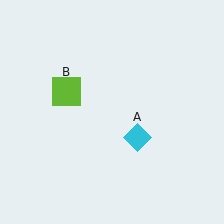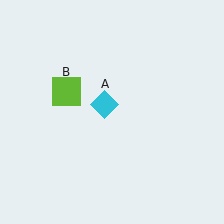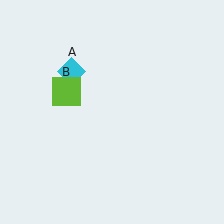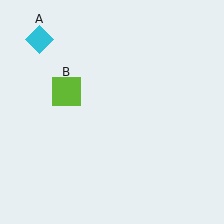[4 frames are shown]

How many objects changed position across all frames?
1 object changed position: cyan diamond (object A).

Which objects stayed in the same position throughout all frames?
Lime square (object B) remained stationary.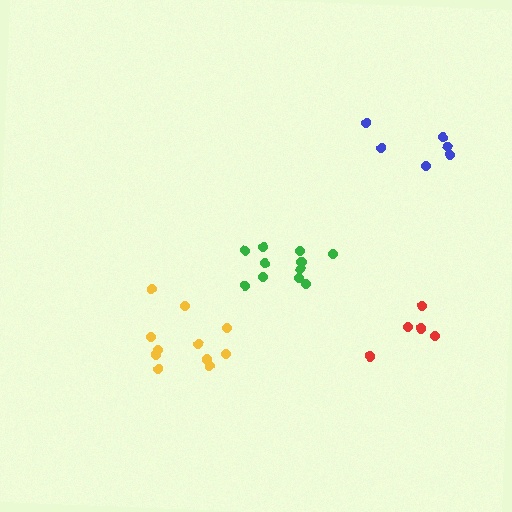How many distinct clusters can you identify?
There are 4 distinct clusters.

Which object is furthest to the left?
The yellow cluster is leftmost.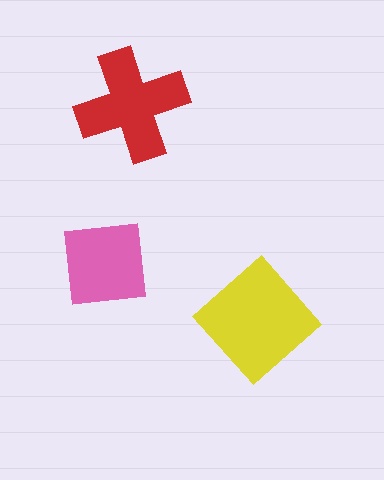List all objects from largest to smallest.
The yellow diamond, the red cross, the pink square.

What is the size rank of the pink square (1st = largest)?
3rd.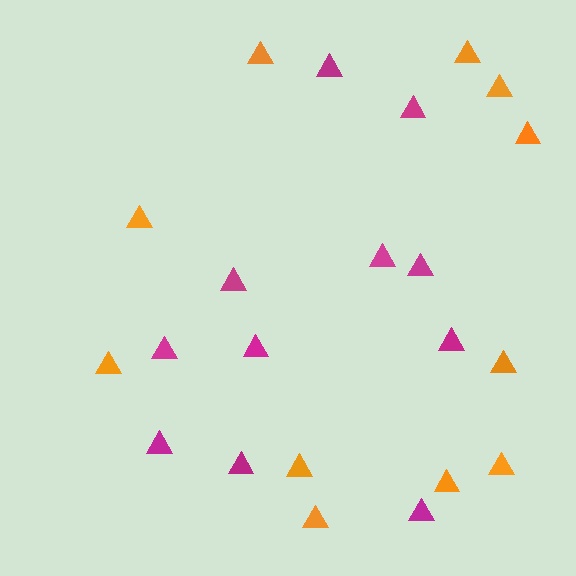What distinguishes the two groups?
There are 2 groups: one group of magenta triangles (11) and one group of orange triangles (11).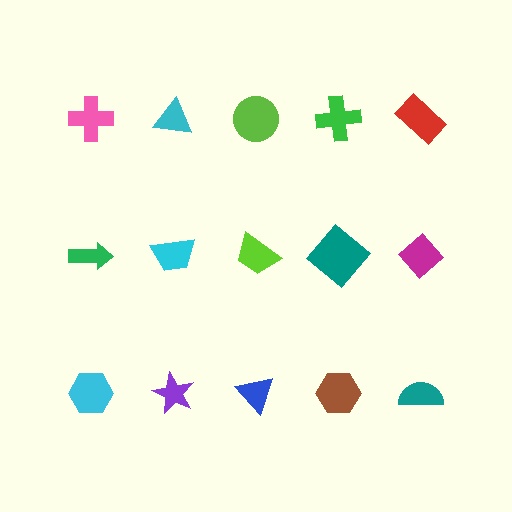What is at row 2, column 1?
A green arrow.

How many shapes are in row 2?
5 shapes.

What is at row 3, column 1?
A cyan hexagon.